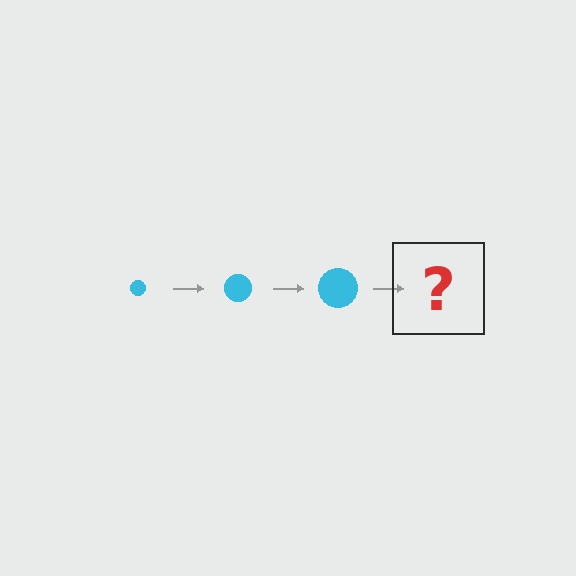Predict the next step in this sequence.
The next step is a cyan circle, larger than the previous one.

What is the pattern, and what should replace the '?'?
The pattern is that the circle gets progressively larger each step. The '?' should be a cyan circle, larger than the previous one.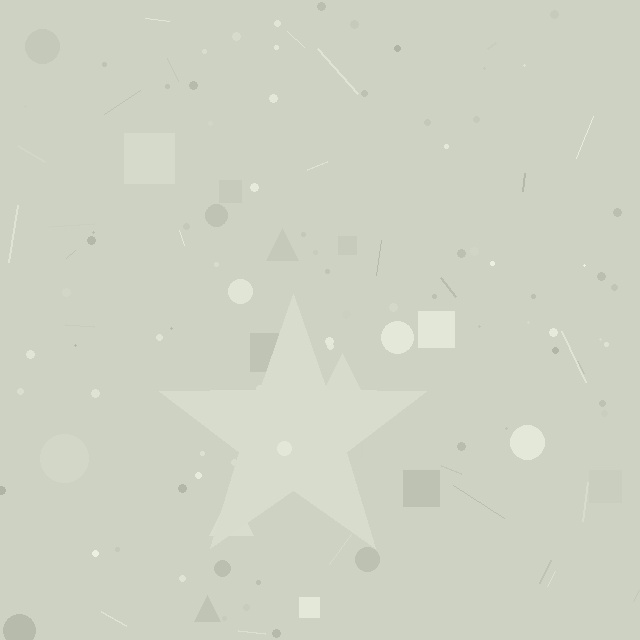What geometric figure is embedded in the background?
A star is embedded in the background.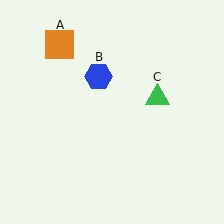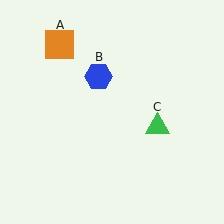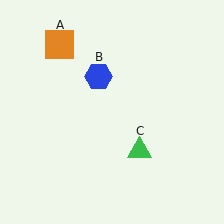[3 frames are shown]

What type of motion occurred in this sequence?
The green triangle (object C) rotated clockwise around the center of the scene.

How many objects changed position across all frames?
1 object changed position: green triangle (object C).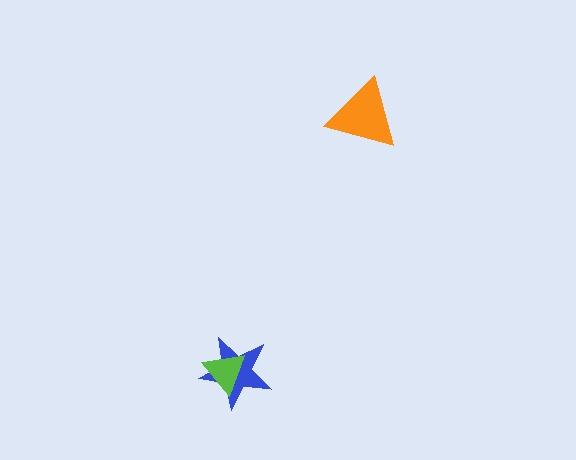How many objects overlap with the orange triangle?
0 objects overlap with the orange triangle.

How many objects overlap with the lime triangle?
1 object overlaps with the lime triangle.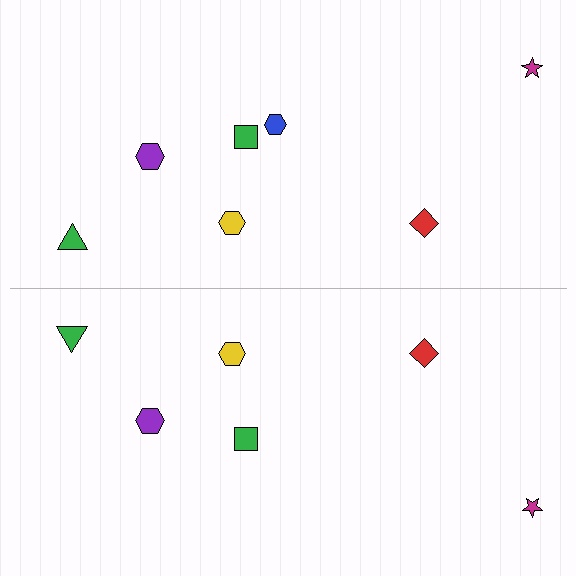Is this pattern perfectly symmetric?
No, the pattern is not perfectly symmetric. A blue hexagon is missing from the bottom side.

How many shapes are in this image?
There are 13 shapes in this image.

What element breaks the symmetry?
A blue hexagon is missing from the bottom side.